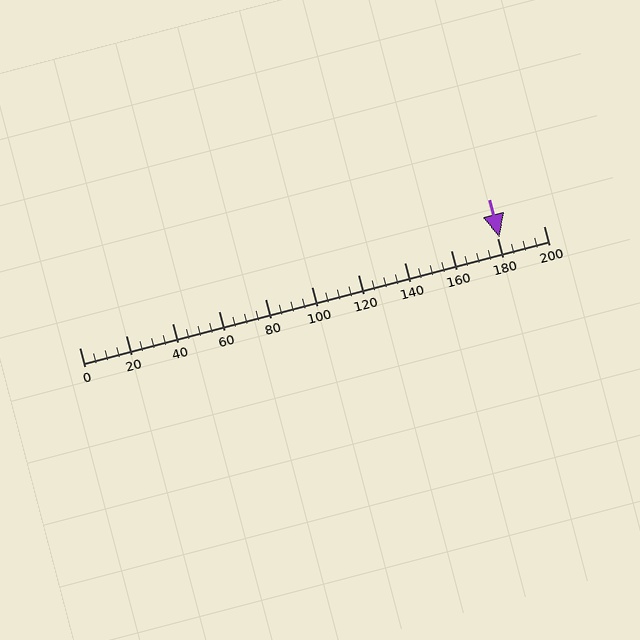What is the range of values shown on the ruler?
The ruler shows values from 0 to 200.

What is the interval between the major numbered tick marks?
The major tick marks are spaced 20 units apart.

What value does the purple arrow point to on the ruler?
The purple arrow points to approximately 181.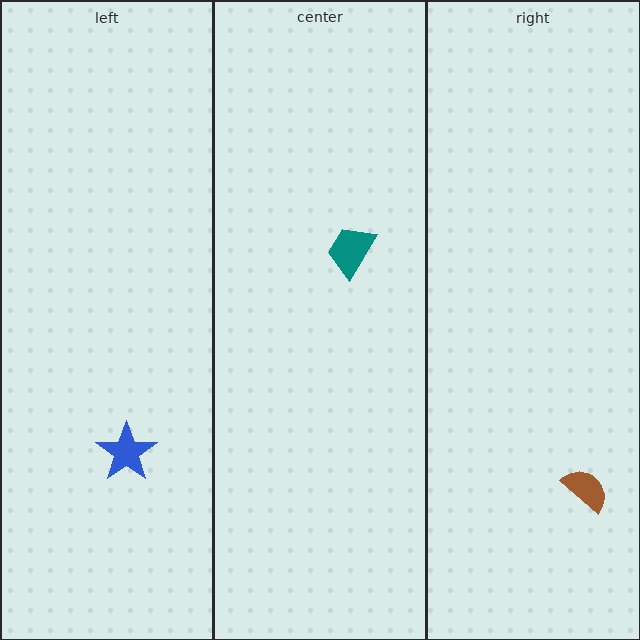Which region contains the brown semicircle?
The right region.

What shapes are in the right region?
The brown semicircle.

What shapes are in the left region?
The blue star.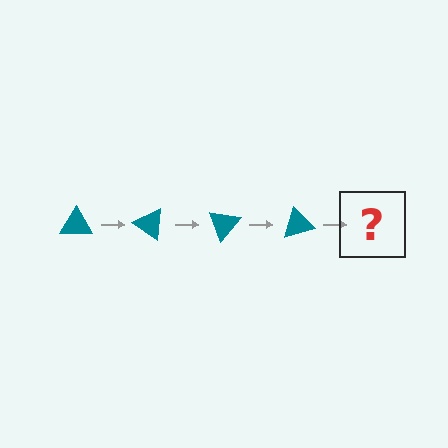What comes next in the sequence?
The next element should be a teal triangle rotated 140 degrees.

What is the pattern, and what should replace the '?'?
The pattern is that the triangle rotates 35 degrees each step. The '?' should be a teal triangle rotated 140 degrees.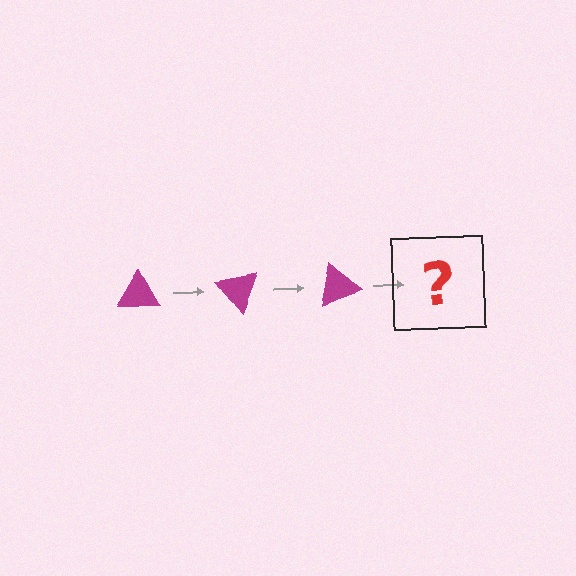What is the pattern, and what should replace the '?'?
The pattern is that the triangle rotates 50 degrees each step. The '?' should be a magenta triangle rotated 150 degrees.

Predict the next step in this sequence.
The next step is a magenta triangle rotated 150 degrees.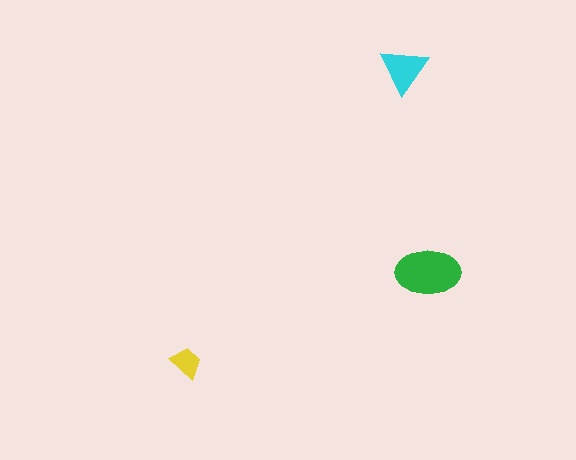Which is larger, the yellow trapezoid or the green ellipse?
The green ellipse.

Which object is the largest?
The green ellipse.